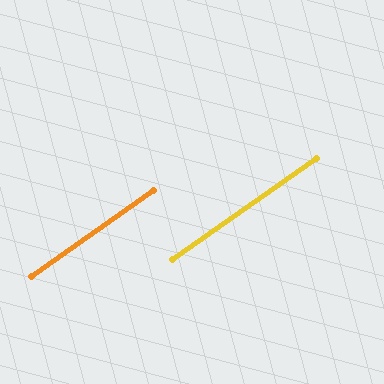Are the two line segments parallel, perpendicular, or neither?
Parallel — their directions differ by only 0.2°.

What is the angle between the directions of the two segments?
Approximately 0 degrees.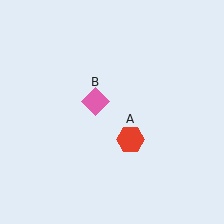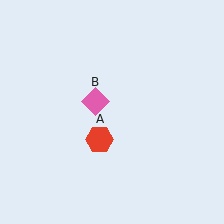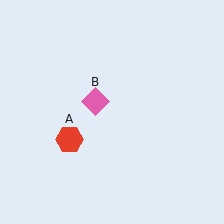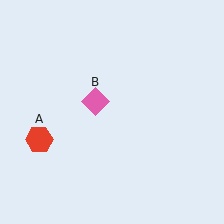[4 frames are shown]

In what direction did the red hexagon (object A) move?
The red hexagon (object A) moved left.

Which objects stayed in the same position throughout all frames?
Pink diamond (object B) remained stationary.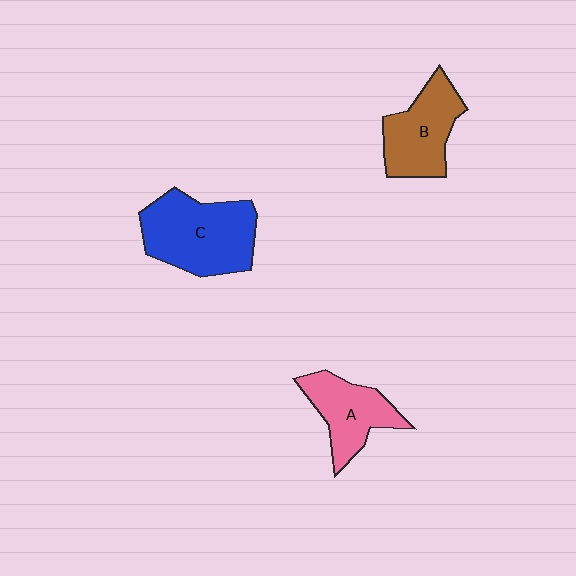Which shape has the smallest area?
Shape A (pink).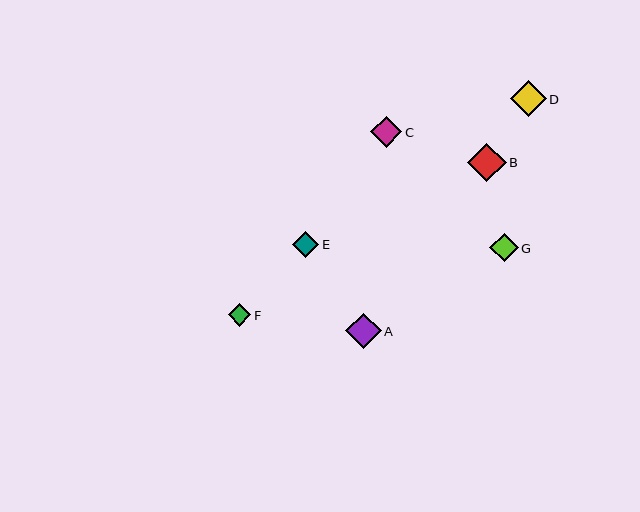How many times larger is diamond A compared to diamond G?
Diamond A is approximately 1.2 times the size of diamond G.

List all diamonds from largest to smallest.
From largest to smallest: B, D, A, C, G, E, F.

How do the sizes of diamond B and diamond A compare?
Diamond B and diamond A are approximately the same size.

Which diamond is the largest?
Diamond B is the largest with a size of approximately 39 pixels.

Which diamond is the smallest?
Diamond F is the smallest with a size of approximately 23 pixels.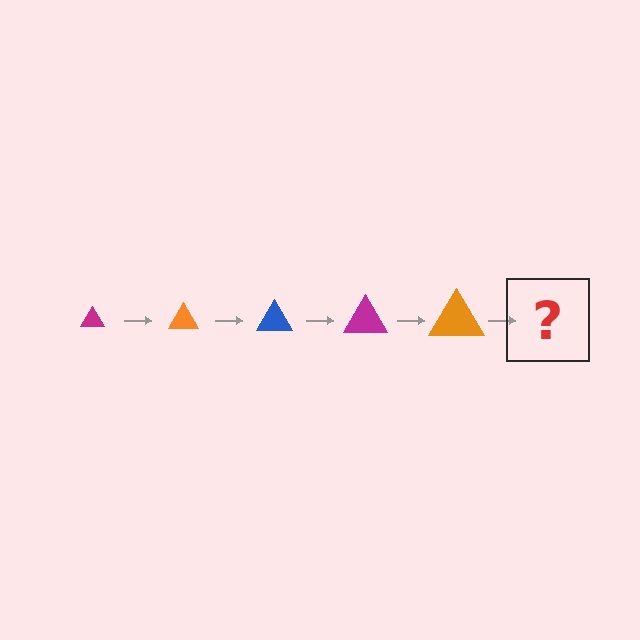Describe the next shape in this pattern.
It should be a blue triangle, larger than the previous one.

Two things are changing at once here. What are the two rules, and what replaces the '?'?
The two rules are that the triangle grows larger each step and the color cycles through magenta, orange, and blue. The '?' should be a blue triangle, larger than the previous one.